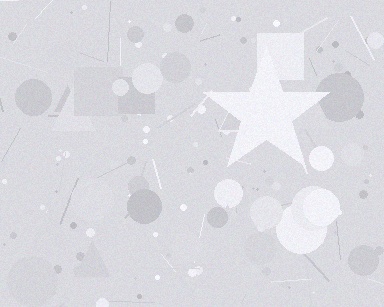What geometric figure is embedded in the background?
A star is embedded in the background.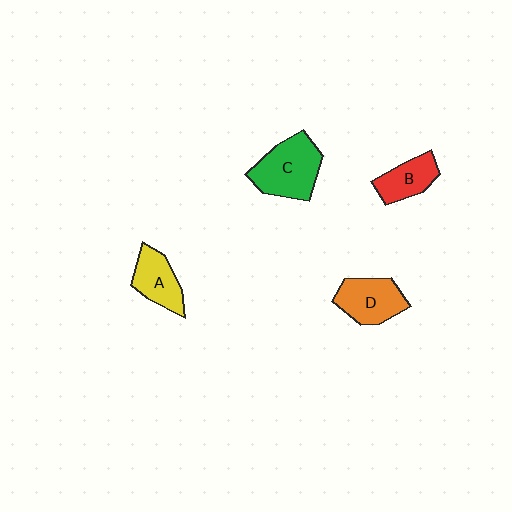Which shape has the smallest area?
Shape B (red).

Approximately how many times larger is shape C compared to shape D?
Approximately 1.3 times.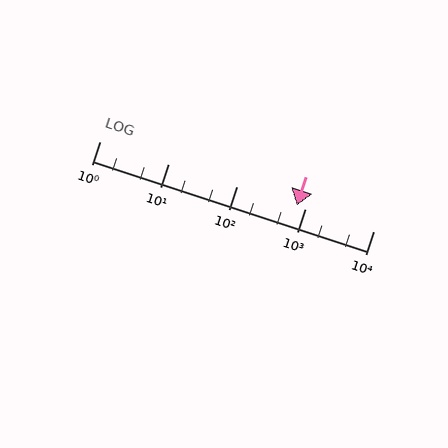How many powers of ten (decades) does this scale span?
The scale spans 4 decades, from 1 to 10000.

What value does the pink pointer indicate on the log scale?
The pointer indicates approximately 760.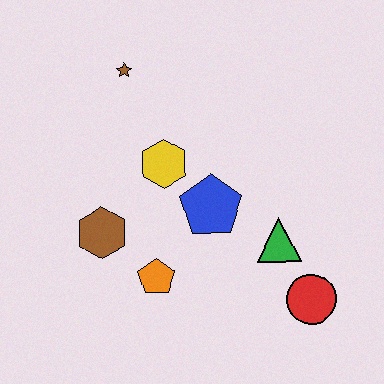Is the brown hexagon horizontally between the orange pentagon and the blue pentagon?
No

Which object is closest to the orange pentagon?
The brown hexagon is closest to the orange pentagon.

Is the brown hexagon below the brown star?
Yes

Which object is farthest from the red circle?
The brown star is farthest from the red circle.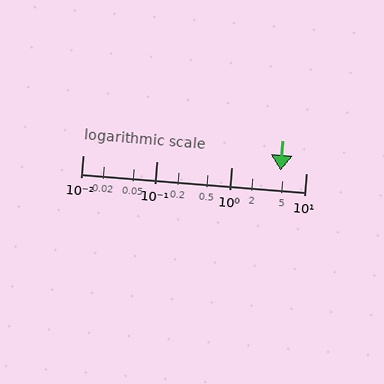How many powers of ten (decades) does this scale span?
The scale spans 3 decades, from 0.01 to 10.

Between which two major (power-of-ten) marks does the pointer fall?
The pointer is between 1 and 10.